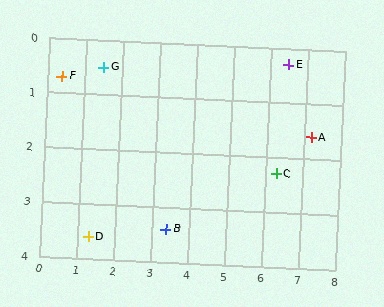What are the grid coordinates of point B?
Point B is at approximately (3.4, 3.4).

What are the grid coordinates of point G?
Point G is at approximately (1.5, 0.5).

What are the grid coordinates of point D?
Point D is at approximately (1.3, 3.6).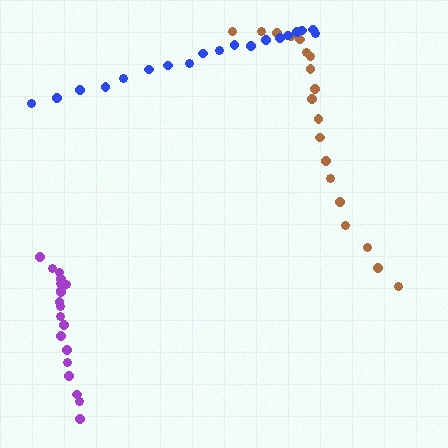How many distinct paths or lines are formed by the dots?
There are 3 distinct paths.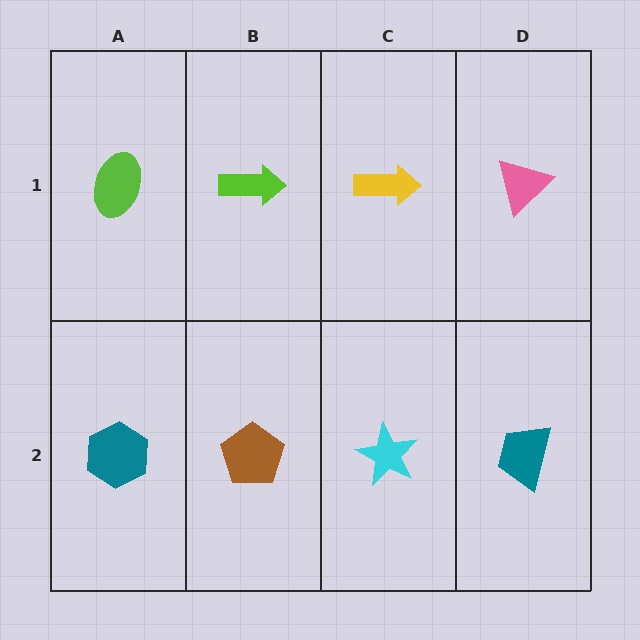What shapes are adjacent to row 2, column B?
A lime arrow (row 1, column B), a teal hexagon (row 2, column A), a cyan star (row 2, column C).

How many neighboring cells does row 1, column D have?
2.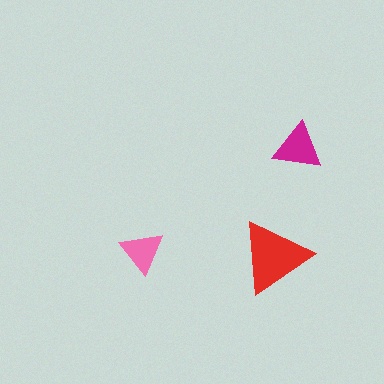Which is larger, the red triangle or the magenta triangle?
The red one.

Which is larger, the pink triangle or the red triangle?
The red one.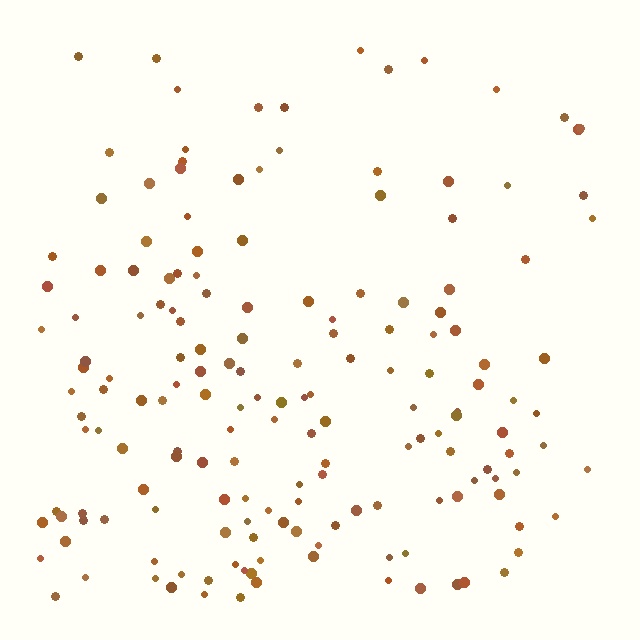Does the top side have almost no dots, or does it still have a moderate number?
Still a moderate number, just noticeably fewer than the bottom.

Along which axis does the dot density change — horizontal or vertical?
Vertical.